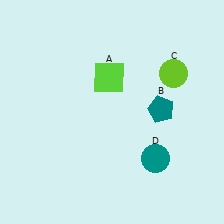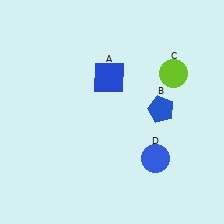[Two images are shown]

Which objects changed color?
A changed from lime to blue. B changed from teal to blue. D changed from teal to blue.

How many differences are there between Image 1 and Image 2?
There are 3 differences between the two images.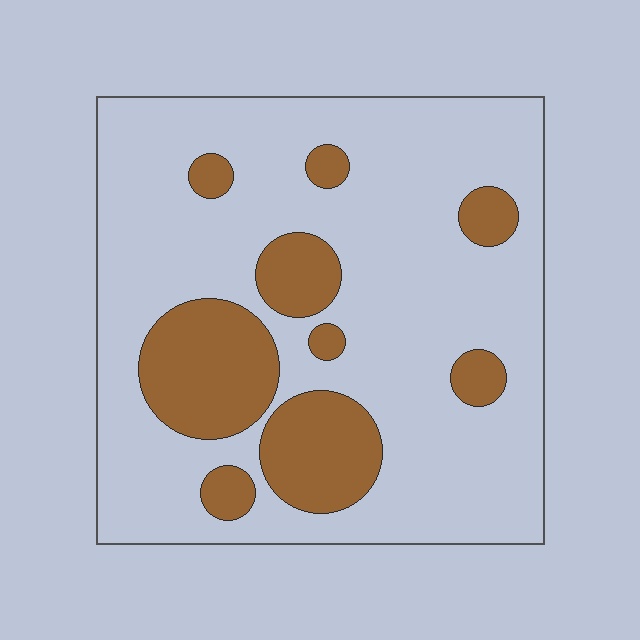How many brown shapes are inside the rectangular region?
9.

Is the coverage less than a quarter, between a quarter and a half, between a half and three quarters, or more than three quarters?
Less than a quarter.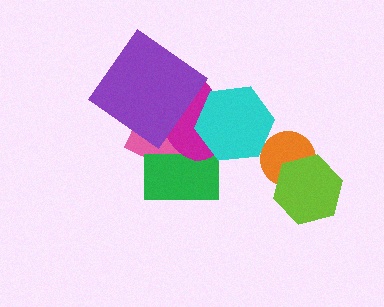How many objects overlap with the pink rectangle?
4 objects overlap with the pink rectangle.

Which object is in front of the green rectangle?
The magenta ellipse is in front of the green rectangle.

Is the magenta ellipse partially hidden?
Yes, it is partially covered by another shape.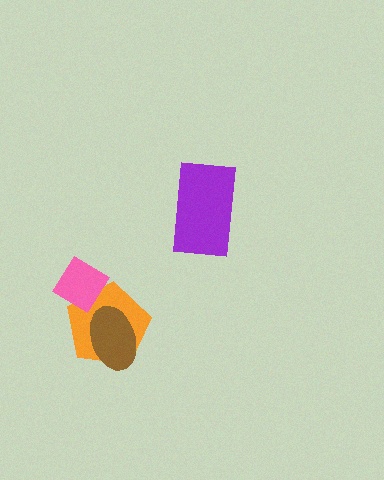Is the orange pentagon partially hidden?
Yes, it is partially covered by another shape.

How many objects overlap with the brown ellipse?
1 object overlaps with the brown ellipse.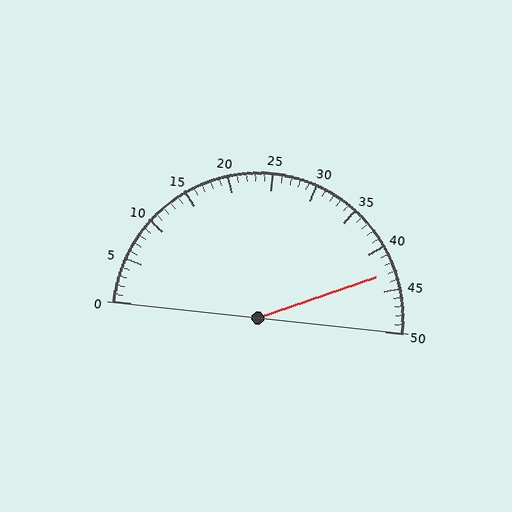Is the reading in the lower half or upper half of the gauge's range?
The reading is in the upper half of the range (0 to 50).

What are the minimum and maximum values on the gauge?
The gauge ranges from 0 to 50.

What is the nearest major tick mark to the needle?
The nearest major tick mark is 45.